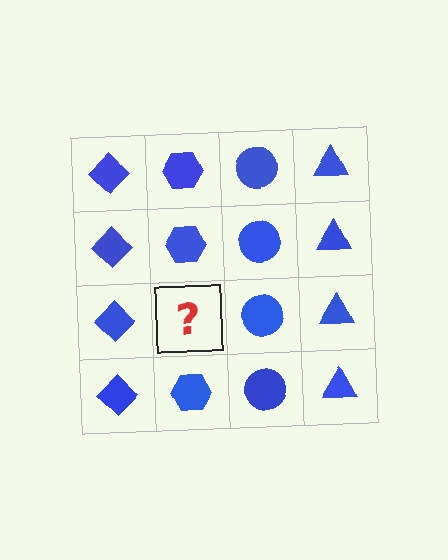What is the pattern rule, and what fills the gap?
The rule is that each column has a consistent shape. The gap should be filled with a blue hexagon.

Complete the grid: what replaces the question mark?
The question mark should be replaced with a blue hexagon.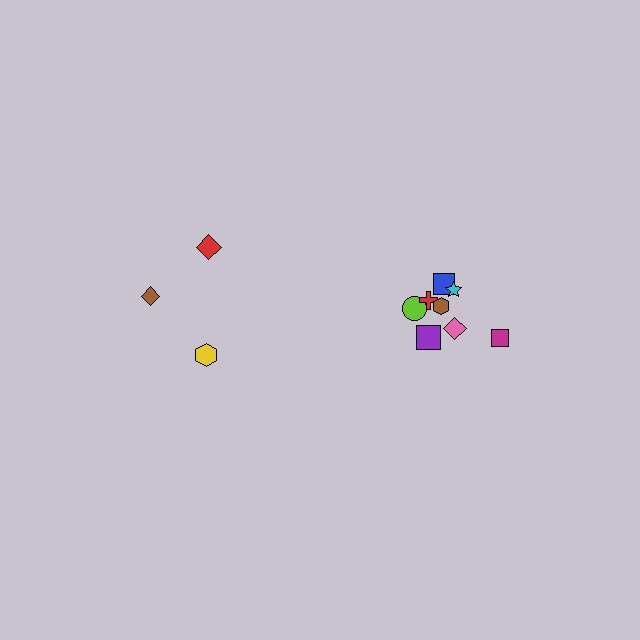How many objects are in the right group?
There are 8 objects.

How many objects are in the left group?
There are 3 objects.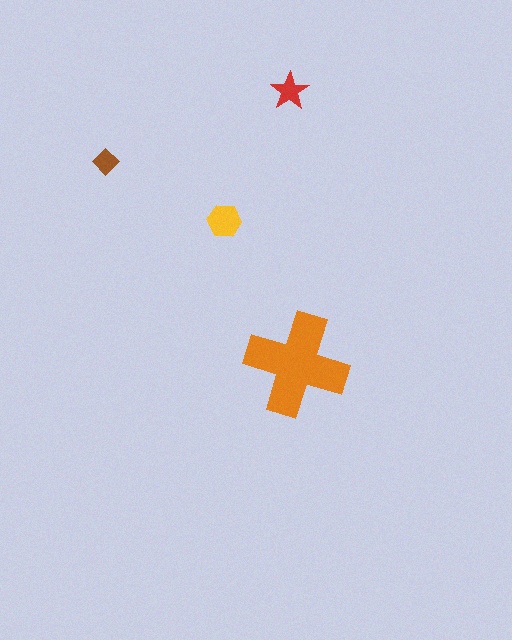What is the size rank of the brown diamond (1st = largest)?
4th.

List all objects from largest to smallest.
The orange cross, the yellow hexagon, the red star, the brown diamond.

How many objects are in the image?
There are 4 objects in the image.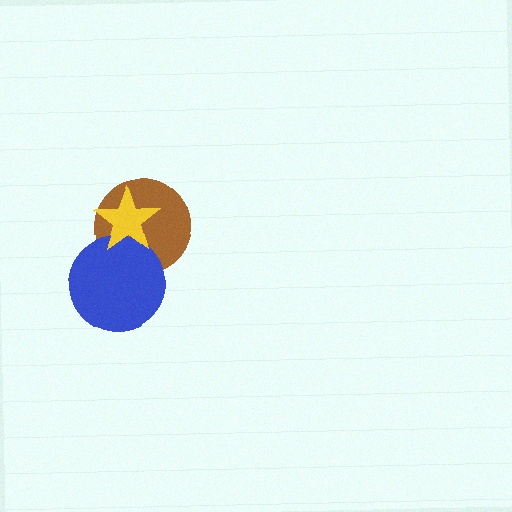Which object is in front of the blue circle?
The yellow star is in front of the blue circle.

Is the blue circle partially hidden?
Yes, it is partially covered by another shape.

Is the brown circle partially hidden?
Yes, it is partially covered by another shape.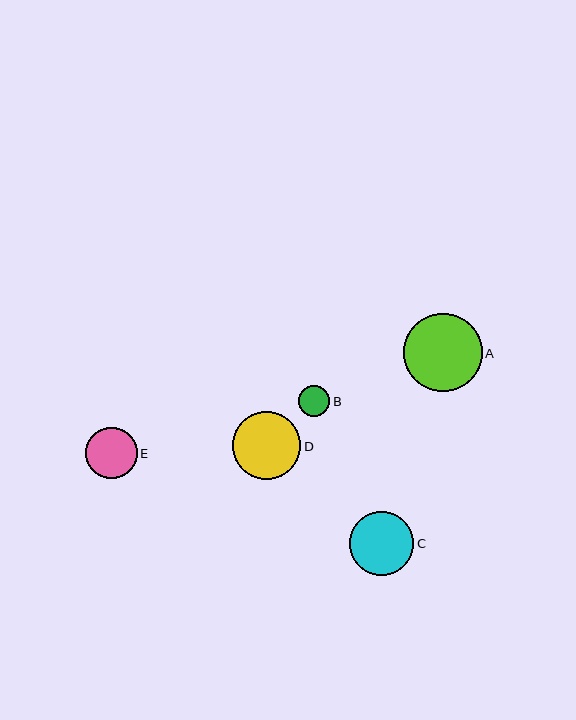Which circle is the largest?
Circle A is the largest with a size of approximately 78 pixels.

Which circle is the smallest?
Circle B is the smallest with a size of approximately 31 pixels.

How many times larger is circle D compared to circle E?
Circle D is approximately 1.3 times the size of circle E.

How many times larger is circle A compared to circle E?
Circle A is approximately 1.5 times the size of circle E.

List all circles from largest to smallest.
From largest to smallest: A, D, C, E, B.